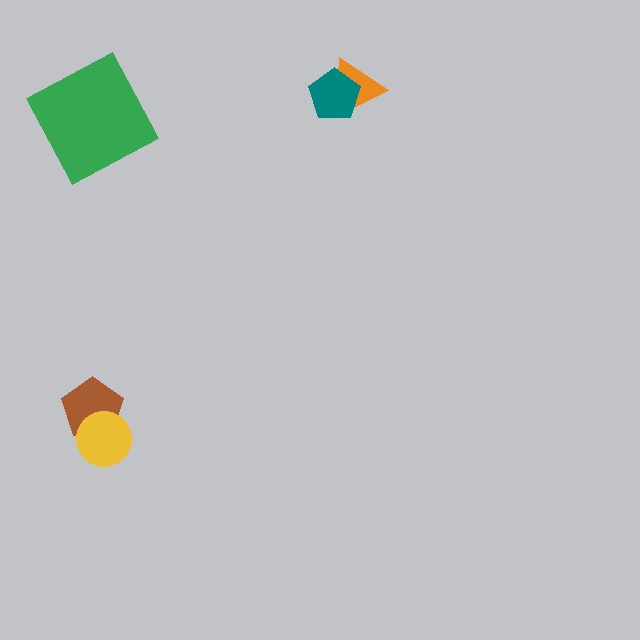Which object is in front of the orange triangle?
The teal pentagon is in front of the orange triangle.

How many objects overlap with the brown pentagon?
1 object overlaps with the brown pentagon.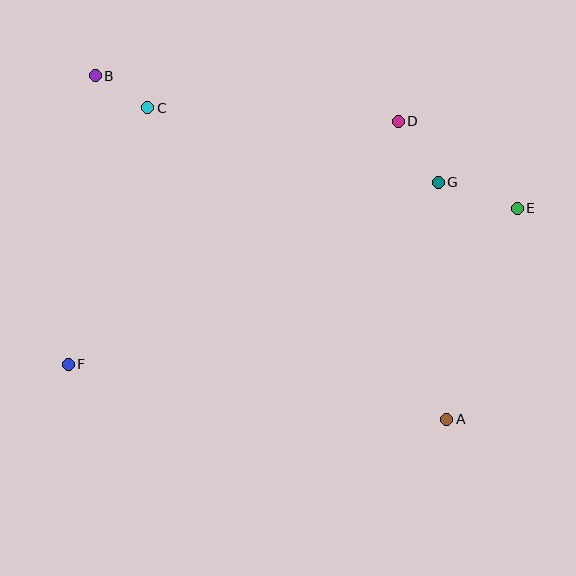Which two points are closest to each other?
Points B and C are closest to each other.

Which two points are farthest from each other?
Points A and B are farthest from each other.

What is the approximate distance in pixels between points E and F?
The distance between E and F is approximately 475 pixels.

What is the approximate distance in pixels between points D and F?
The distance between D and F is approximately 409 pixels.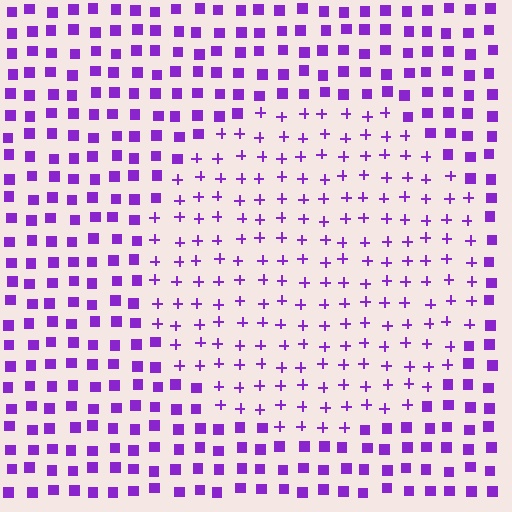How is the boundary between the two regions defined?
The boundary is defined by a change in element shape: plus signs inside vs. squares outside. All elements share the same color and spacing.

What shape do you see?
I see a circle.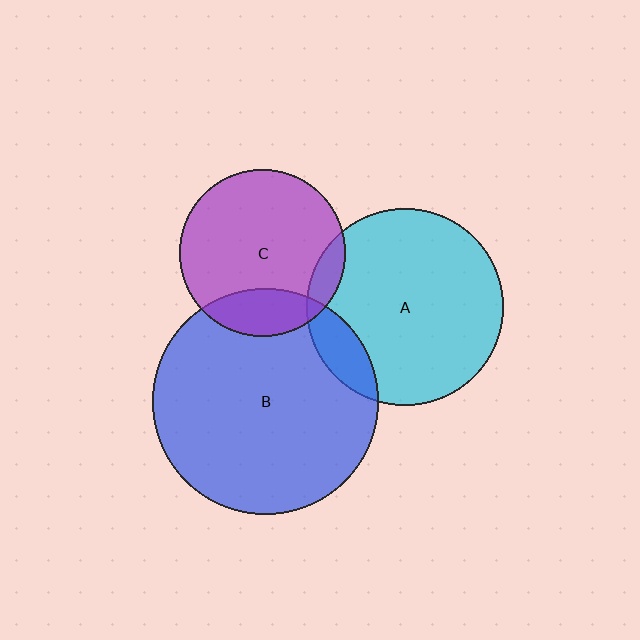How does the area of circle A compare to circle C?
Approximately 1.4 times.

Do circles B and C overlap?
Yes.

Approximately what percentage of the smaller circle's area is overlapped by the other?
Approximately 20%.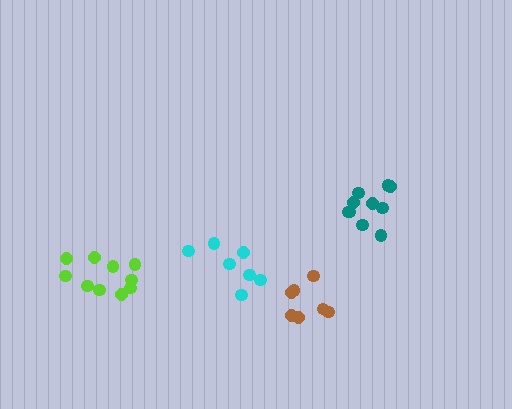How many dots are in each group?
Group 1: 7 dots, Group 2: 10 dots, Group 3: 10 dots, Group 4: 7 dots (34 total).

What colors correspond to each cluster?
The clusters are colored: cyan, teal, lime, brown.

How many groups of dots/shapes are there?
There are 4 groups.